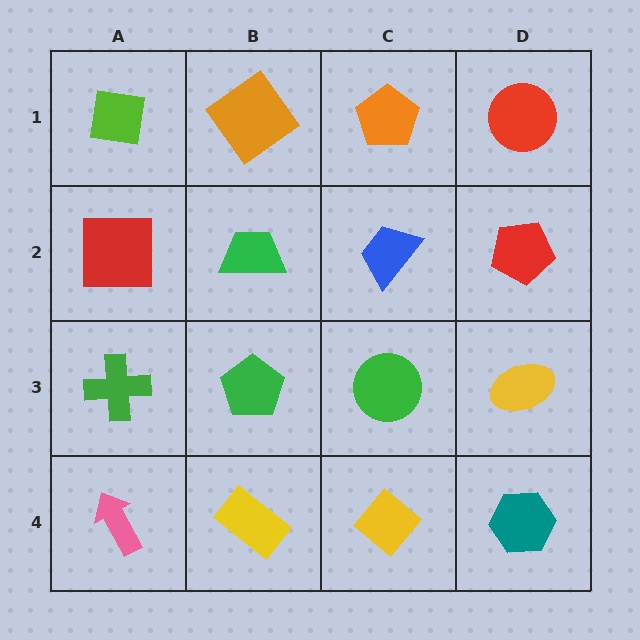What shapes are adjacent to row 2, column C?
An orange pentagon (row 1, column C), a green circle (row 3, column C), a green trapezoid (row 2, column B), a red pentagon (row 2, column D).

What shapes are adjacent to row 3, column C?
A blue trapezoid (row 2, column C), a yellow diamond (row 4, column C), a green pentagon (row 3, column B), a yellow ellipse (row 3, column D).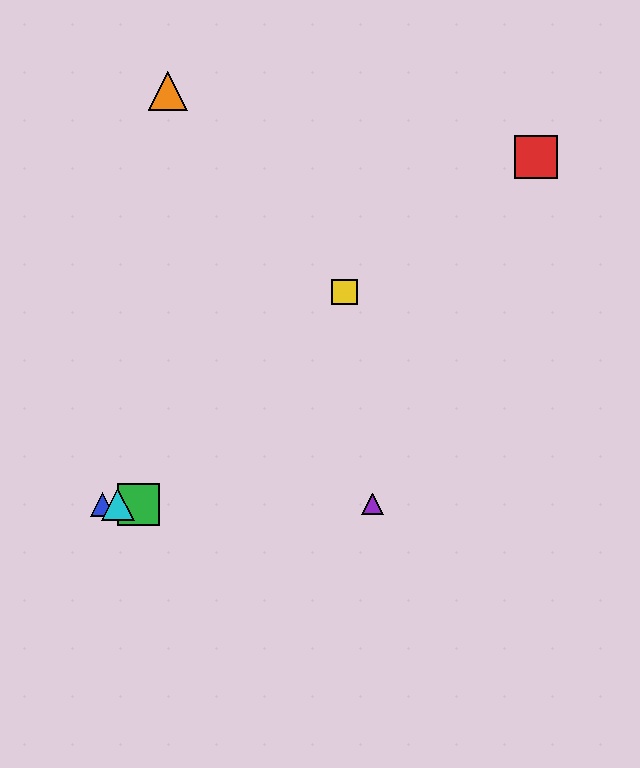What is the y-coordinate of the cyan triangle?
The cyan triangle is at y≈504.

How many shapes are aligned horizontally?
4 shapes (the blue triangle, the green square, the purple triangle, the cyan triangle) are aligned horizontally.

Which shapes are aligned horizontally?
The blue triangle, the green square, the purple triangle, the cyan triangle are aligned horizontally.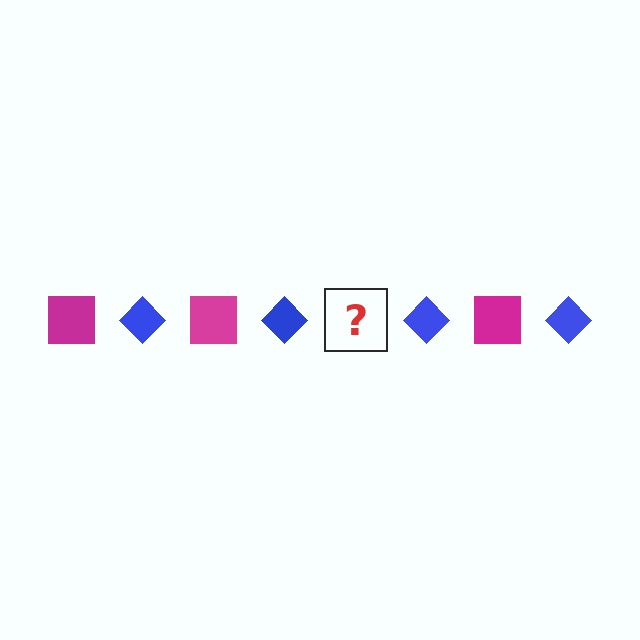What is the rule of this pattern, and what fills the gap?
The rule is that the pattern alternates between magenta square and blue diamond. The gap should be filled with a magenta square.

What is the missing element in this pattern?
The missing element is a magenta square.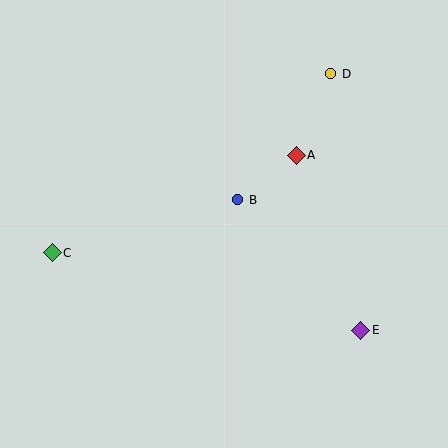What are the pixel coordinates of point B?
Point B is at (238, 200).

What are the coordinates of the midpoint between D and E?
The midpoint between D and E is at (346, 202).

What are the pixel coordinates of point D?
Point D is at (331, 74).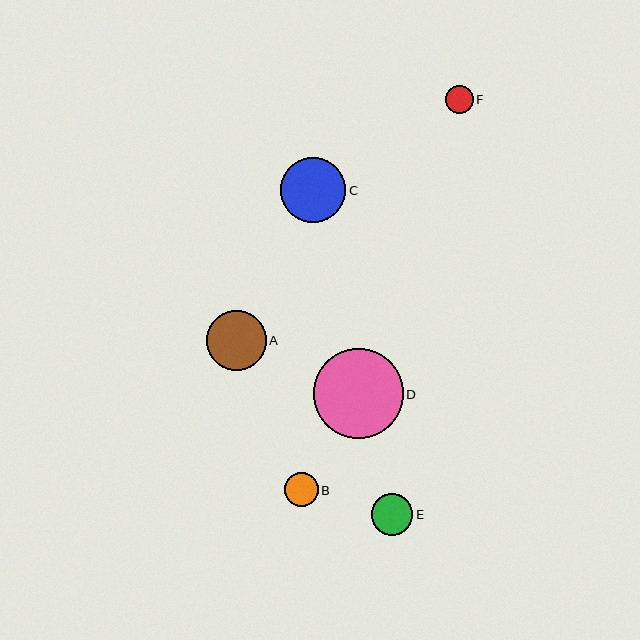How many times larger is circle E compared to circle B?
Circle E is approximately 1.2 times the size of circle B.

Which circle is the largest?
Circle D is the largest with a size of approximately 90 pixels.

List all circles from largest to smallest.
From largest to smallest: D, C, A, E, B, F.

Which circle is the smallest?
Circle F is the smallest with a size of approximately 27 pixels.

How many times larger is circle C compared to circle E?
Circle C is approximately 1.6 times the size of circle E.